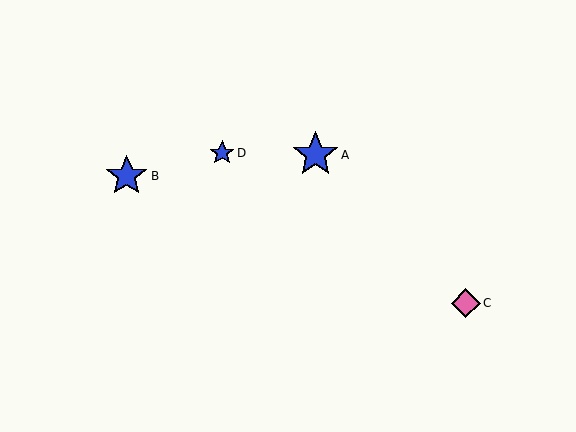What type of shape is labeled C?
Shape C is a pink diamond.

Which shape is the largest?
The blue star (labeled A) is the largest.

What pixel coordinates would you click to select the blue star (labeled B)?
Click at (127, 176) to select the blue star B.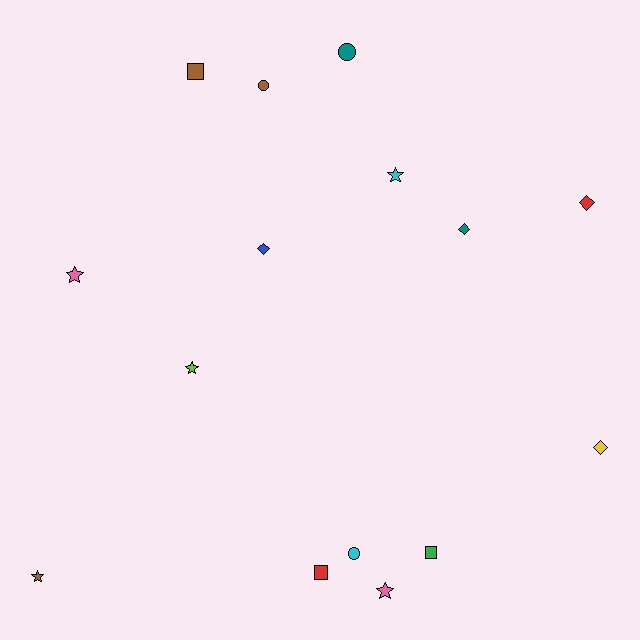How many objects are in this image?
There are 15 objects.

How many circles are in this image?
There are 3 circles.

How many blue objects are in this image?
There is 1 blue object.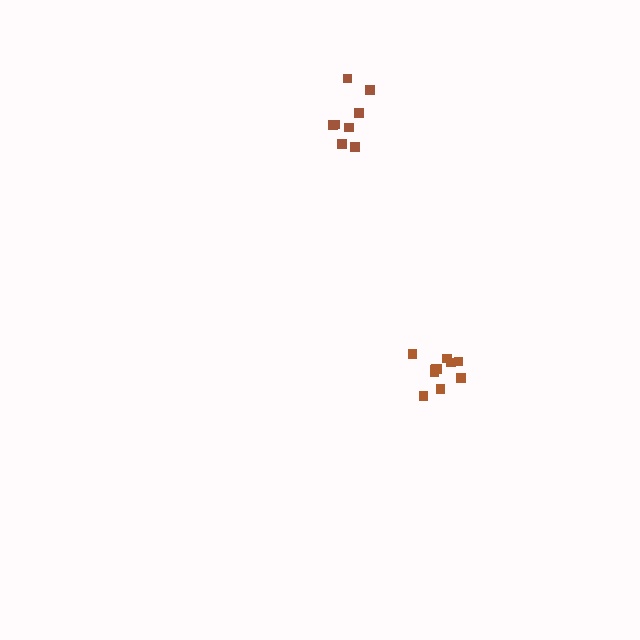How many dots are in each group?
Group 1: 8 dots, Group 2: 11 dots (19 total).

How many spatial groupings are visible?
There are 2 spatial groupings.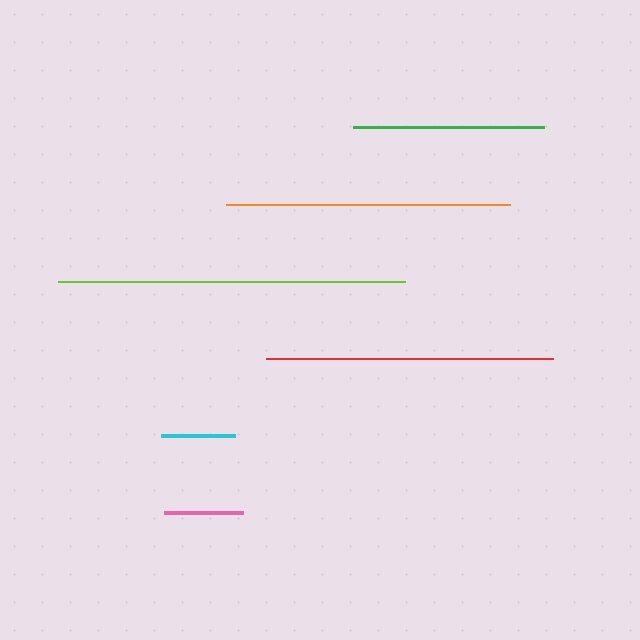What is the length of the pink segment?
The pink segment is approximately 78 pixels long.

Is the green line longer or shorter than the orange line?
The orange line is longer than the green line.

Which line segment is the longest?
The lime line is the longest at approximately 348 pixels.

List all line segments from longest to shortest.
From longest to shortest: lime, red, orange, green, pink, cyan.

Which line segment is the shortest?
The cyan line is the shortest at approximately 74 pixels.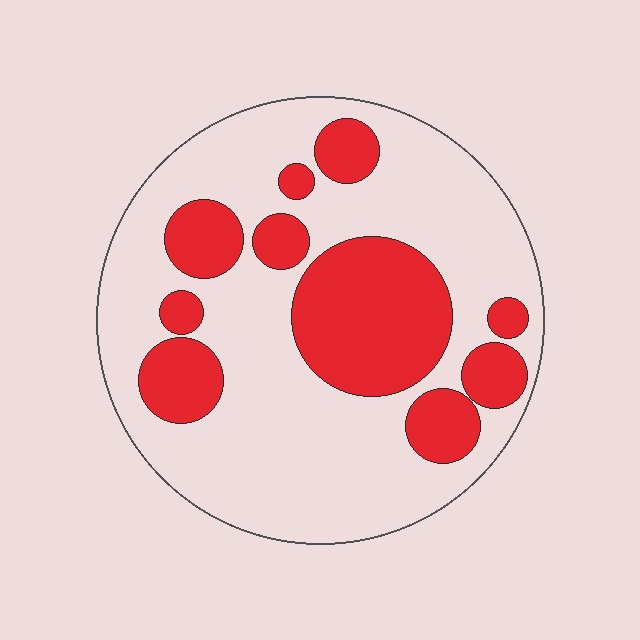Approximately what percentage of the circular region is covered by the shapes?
Approximately 30%.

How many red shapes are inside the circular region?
10.